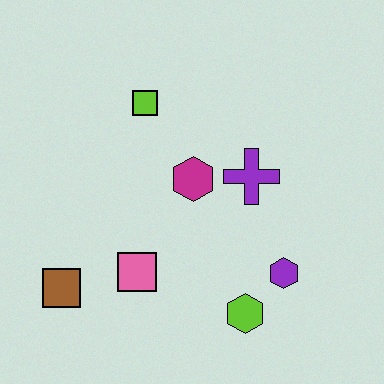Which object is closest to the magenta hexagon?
The purple cross is closest to the magenta hexagon.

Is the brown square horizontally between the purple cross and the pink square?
No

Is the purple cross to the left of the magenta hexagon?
No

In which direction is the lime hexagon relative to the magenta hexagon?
The lime hexagon is below the magenta hexagon.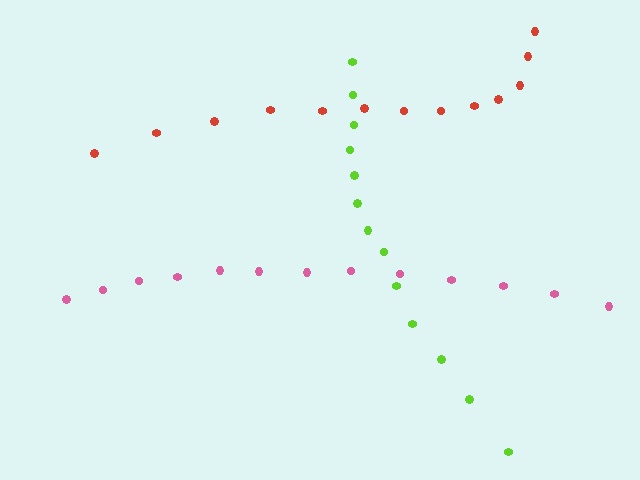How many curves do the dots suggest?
There are 3 distinct paths.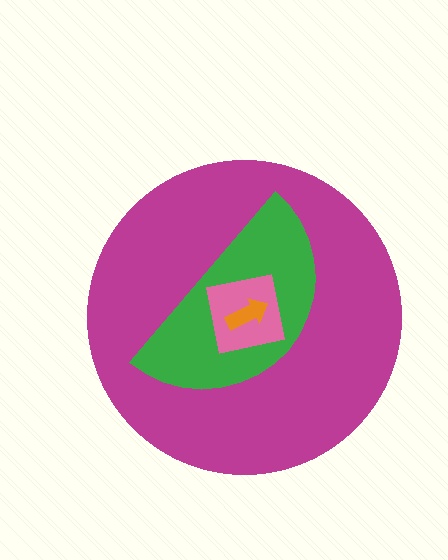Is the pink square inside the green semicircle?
Yes.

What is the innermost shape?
The orange arrow.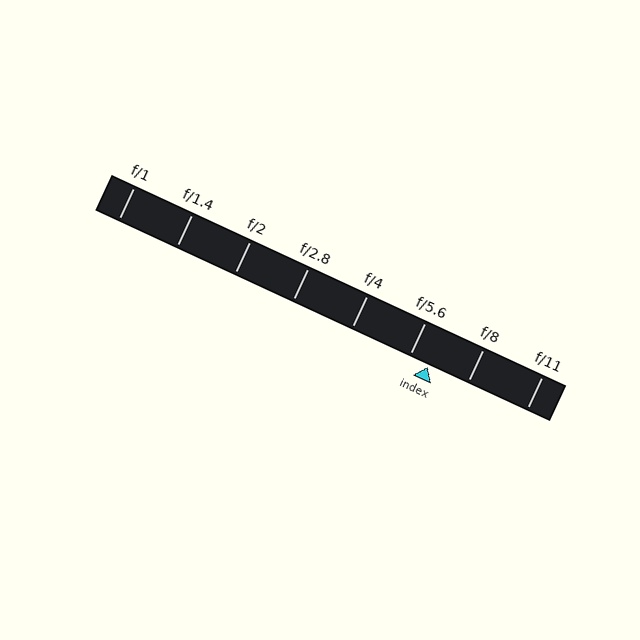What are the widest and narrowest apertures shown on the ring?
The widest aperture shown is f/1 and the narrowest is f/11.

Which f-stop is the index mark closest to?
The index mark is closest to f/5.6.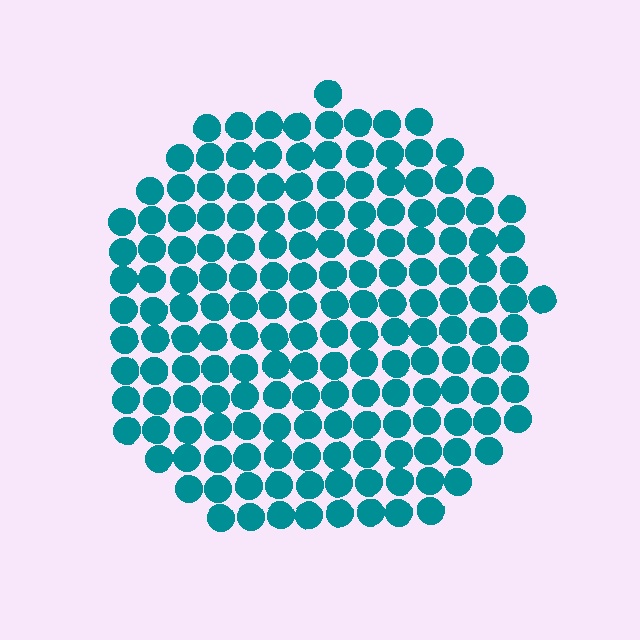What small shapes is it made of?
It is made of small circles.